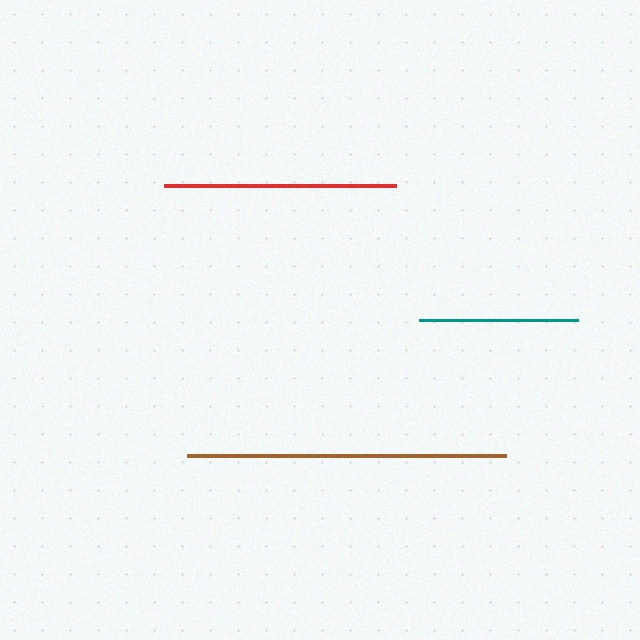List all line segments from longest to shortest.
From longest to shortest: brown, red, teal.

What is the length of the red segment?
The red segment is approximately 232 pixels long.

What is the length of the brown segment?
The brown segment is approximately 319 pixels long.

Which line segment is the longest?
The brown line is the longest at approximately 319 pixels.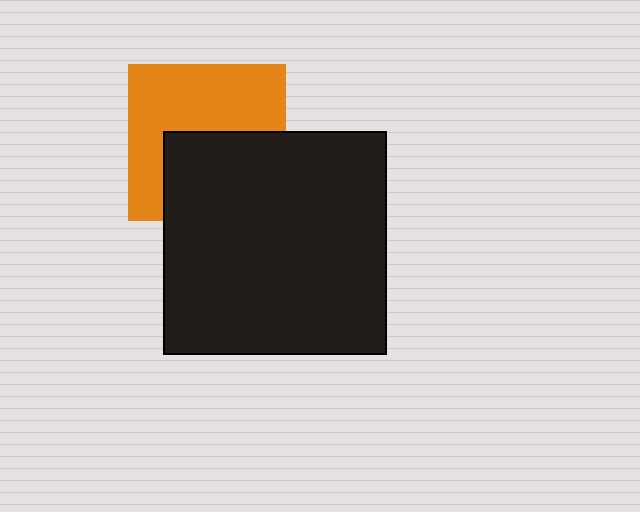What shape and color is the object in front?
The object in front is a black square.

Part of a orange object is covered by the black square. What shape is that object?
It is a square.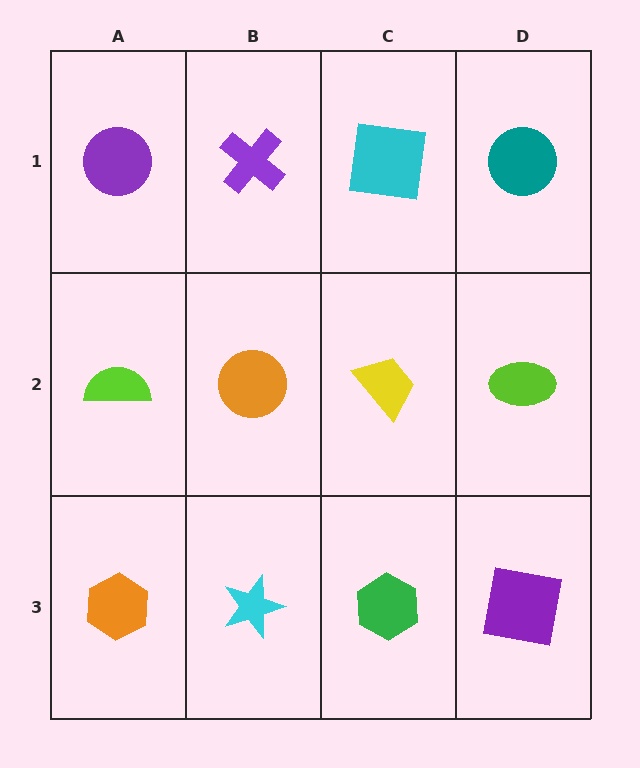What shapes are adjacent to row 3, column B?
An orange circle (row 2, column B), an orange hexagon (row 3, column A), a green hexagon (row 3, column C).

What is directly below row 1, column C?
A yellow trapezoid.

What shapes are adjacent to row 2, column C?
A cyan square (row 1, column C), a green hexagon (row 3, column C), an orange circle (row 2, column B), a lime ellipse (row 2, column D).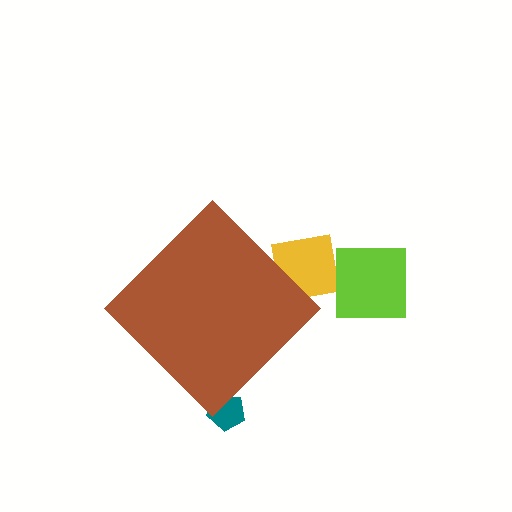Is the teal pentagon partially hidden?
Yes, the teal pentagon is partially hidden behind the brown diamond.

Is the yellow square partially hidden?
Yes, the yellow square is partially hidden behind the brown diamond.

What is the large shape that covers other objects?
A brown diamond.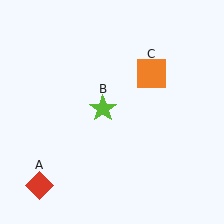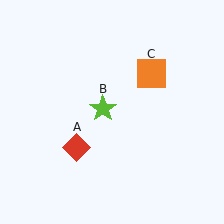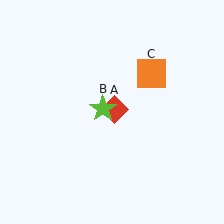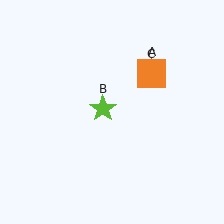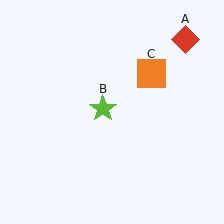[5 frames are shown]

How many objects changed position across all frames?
1 object changed position: red diamond (object A).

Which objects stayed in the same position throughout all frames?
Lime star (object B) and orange square (object C) remained stationary.